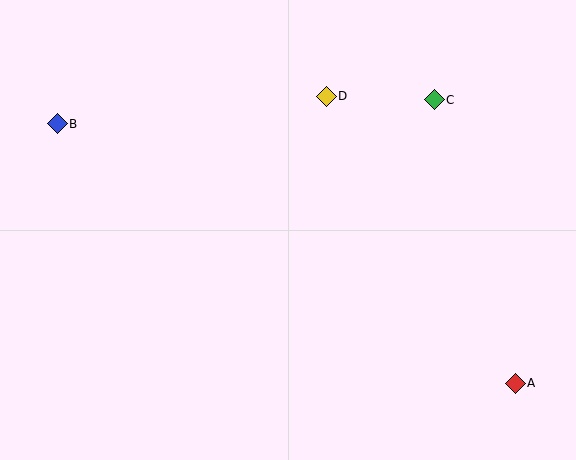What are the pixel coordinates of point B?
Point B is at (57, 124).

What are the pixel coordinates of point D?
Point D is at (326, 96).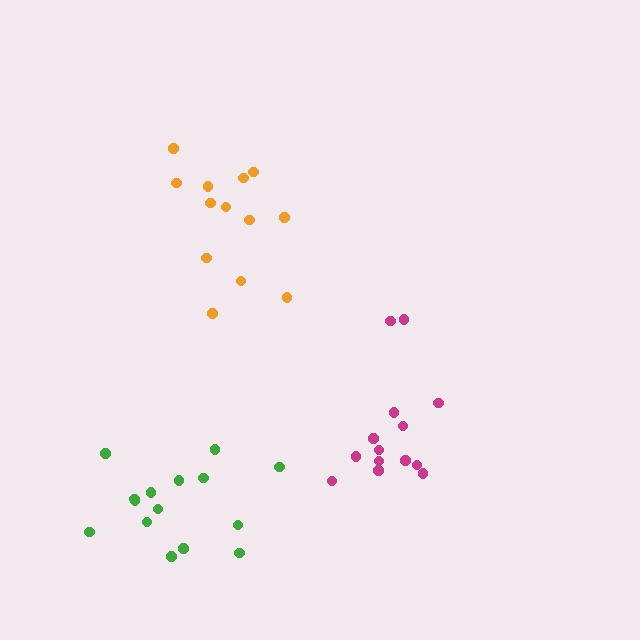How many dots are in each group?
Group 1: 14 dots, Group 2: 15 dots, Group 3: 13 dots (42 total).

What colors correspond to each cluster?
The clusters are colored: magenta, green, orange.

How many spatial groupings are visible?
There are 3 spatial groupings.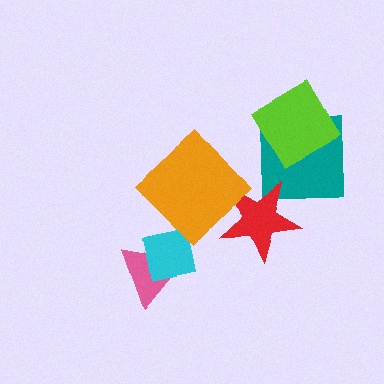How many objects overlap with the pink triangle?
1 object overlaps with the pink triangle.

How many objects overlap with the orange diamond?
1 object overlaps with the orange diamond.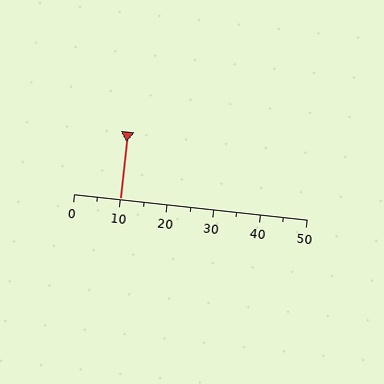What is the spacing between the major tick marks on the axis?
The major ticks are spaced 10 apart.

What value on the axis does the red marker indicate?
The marker indicates approximately 10.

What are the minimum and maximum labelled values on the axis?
The axis runs from 0 to 50.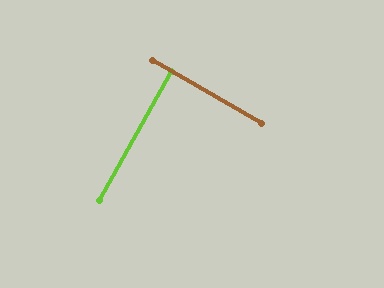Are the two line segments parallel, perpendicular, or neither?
Perpendicular — they meet at approximately 89°.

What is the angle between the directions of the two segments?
Approximately 89 degrees.